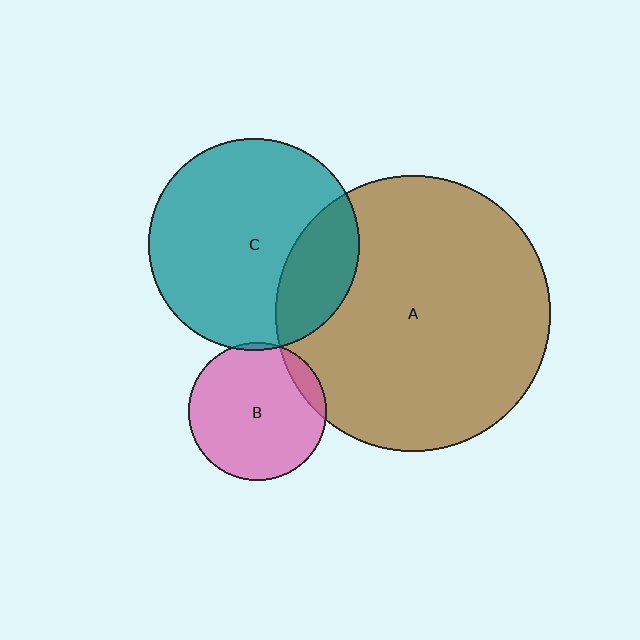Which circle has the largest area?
Circle A (brown).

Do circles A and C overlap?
Yes.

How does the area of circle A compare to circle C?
Approximately 1.7 times.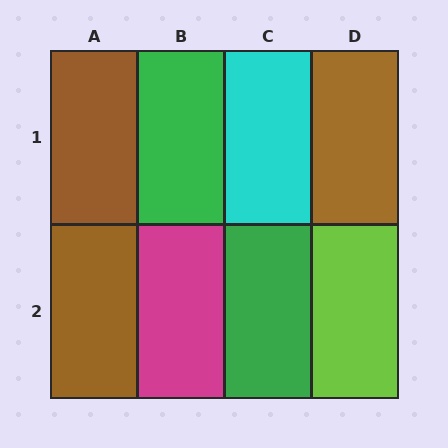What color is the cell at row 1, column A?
Brown.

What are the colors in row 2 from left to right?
Brown, magenta, green, lime.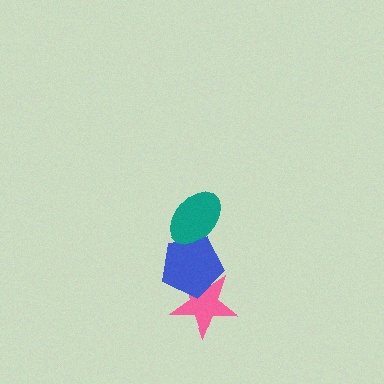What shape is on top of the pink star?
The blue pentagon is on top of the pink star.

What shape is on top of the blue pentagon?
The teal ellipse is on top of the blue pentagon.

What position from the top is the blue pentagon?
The blue pentagon is 2nd from the top.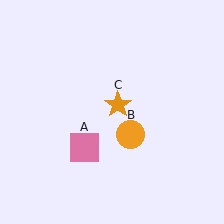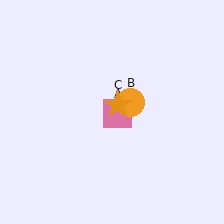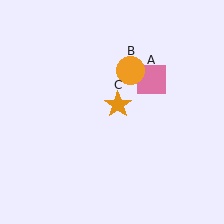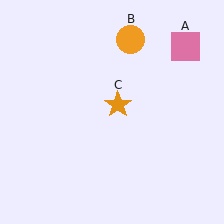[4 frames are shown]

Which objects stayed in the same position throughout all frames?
Orange star (object C) remained stationary.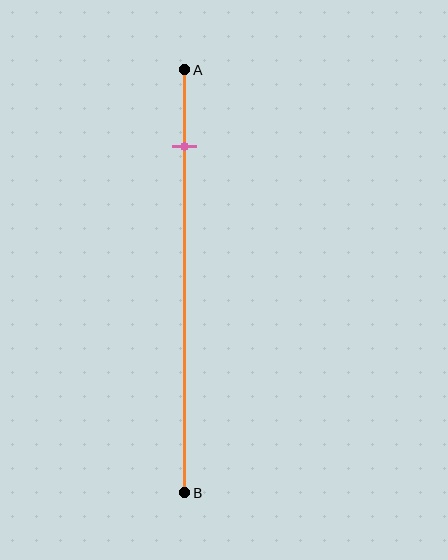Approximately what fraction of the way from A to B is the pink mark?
The pink mark is approximately 20% of the way from A to B.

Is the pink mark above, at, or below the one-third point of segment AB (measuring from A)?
The pink mark is above the one-third point of segment AB.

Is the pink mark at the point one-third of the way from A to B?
No, the mark is at about 20% from A, not at the 33% one-third point.